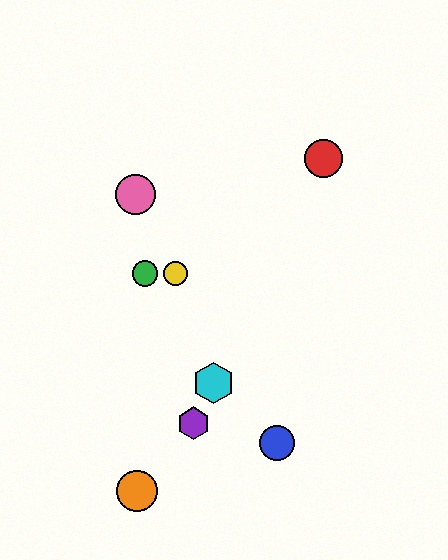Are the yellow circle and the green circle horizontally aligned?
Yes, both are at y≈274.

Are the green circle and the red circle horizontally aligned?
No, the green circle is at y≈274 and the red circle is at y≈158.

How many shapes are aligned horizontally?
2 shapes (the green circle, the yellow circle) are aligned horizontally.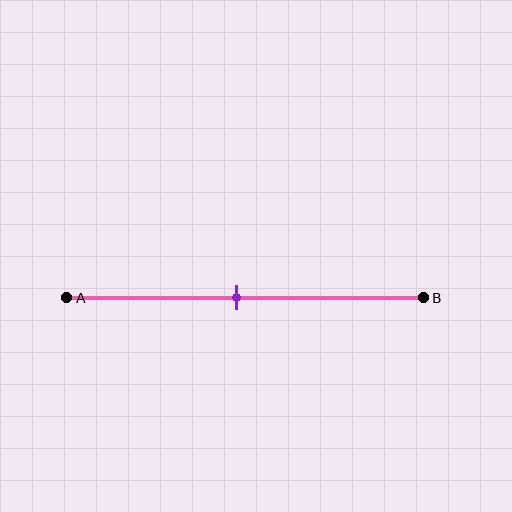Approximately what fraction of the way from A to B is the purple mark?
The purple mark is approximately 50% of the way from A to B.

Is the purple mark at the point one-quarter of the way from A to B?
No, the mark is at about 50% from A, not at the 25% one-quarter point.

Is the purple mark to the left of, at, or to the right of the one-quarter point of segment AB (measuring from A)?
The purple mark is to the right of the one-quarter point of segment AB.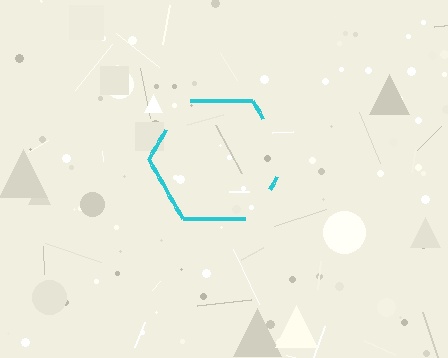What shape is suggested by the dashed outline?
The dashed outline suggests a hexagon.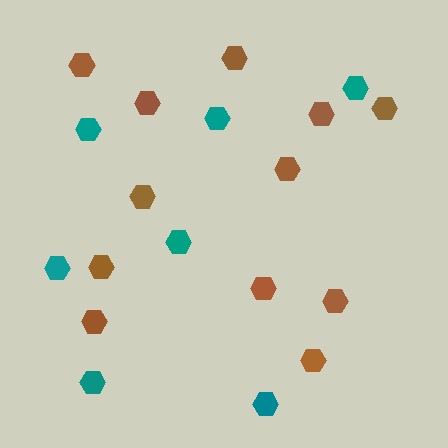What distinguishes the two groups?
There are 2 groups: one group of brown hexagons (12) and one group of teal hexagons (7).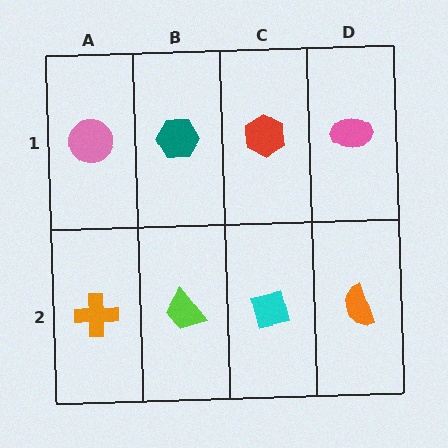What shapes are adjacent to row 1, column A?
An orange cross (row 2, column A), a teal hexagon (row 1, column B).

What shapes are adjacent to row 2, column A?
A pink circle (row 1, column A), a lime trapezoid (row 2, column B).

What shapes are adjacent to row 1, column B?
A lime trapezoid (row 2, column B), a pink circle (row 1, column A), a red hexagon (row 1, column C).